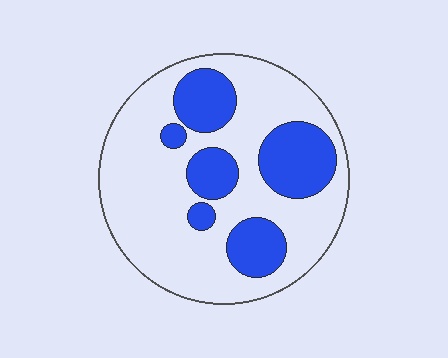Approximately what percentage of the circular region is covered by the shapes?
Approximately 30%.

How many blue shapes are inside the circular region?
6.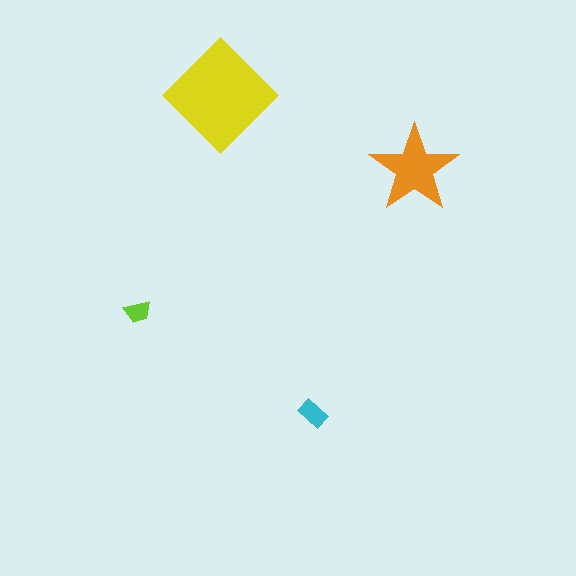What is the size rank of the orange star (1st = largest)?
2nd.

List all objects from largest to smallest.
The yellow diamond, the orange star, the cyan rectangle, the lime trapezoid.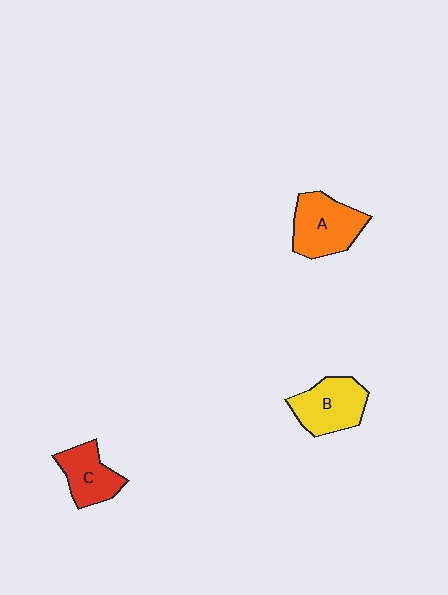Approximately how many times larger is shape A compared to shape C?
Approximately 1.3 times.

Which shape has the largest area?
Shape A (orange).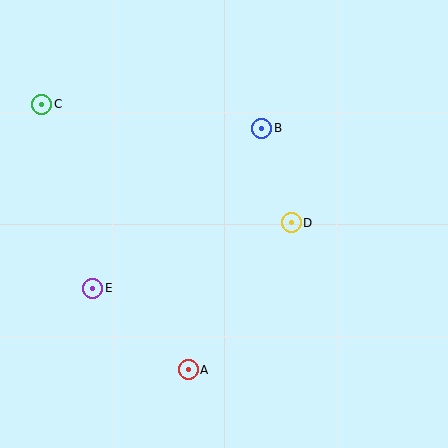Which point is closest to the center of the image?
Point D at (291, 223) is closest to the center.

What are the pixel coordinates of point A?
Point A is at (188, 370).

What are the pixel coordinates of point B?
Point B is at (262, 128).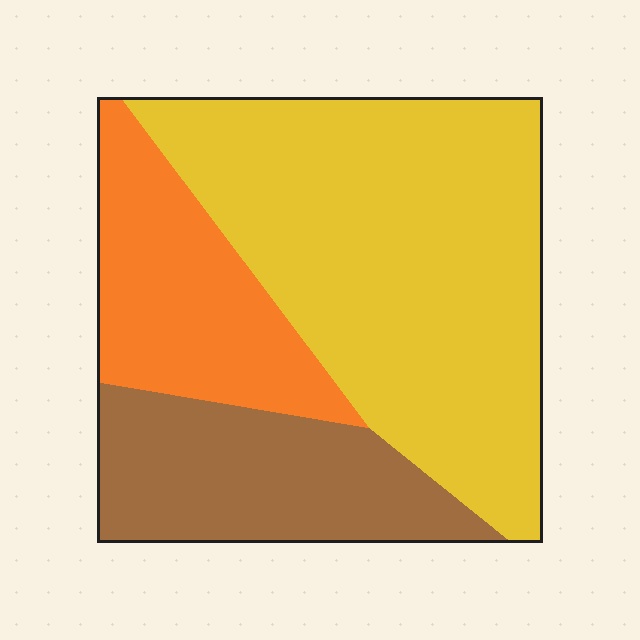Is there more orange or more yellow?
Yellow.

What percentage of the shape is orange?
Orange covers around 20% of the shape.